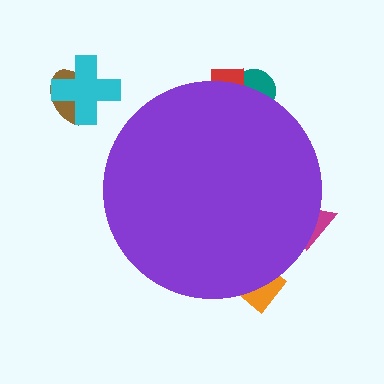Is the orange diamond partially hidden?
Yes, the orange diamond is partially hidden behind the purple circle.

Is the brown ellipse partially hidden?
No, the brown ellipse is fully visible.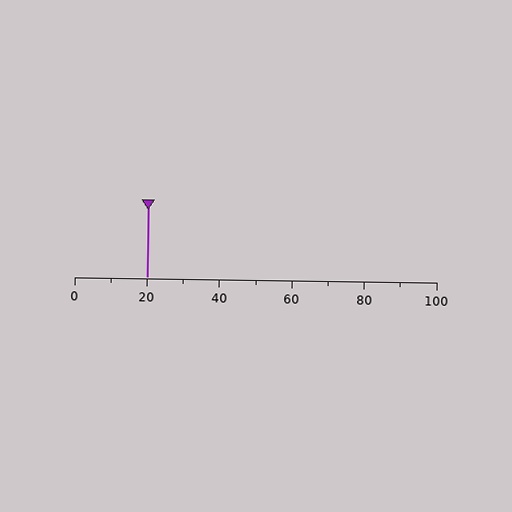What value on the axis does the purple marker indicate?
The marker indicates approximately 20.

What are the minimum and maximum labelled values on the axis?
The axis runs from 0 to 100.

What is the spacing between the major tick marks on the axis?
The major ticks are spaced 20 apart.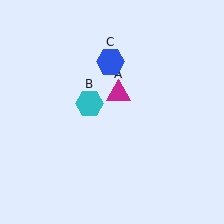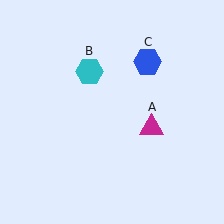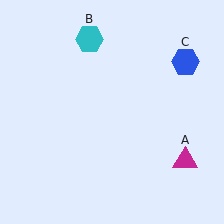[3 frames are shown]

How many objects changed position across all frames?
3 objects changed position: magenta triangle (object A), cyan hexagon (object B), blue hexagon (object C).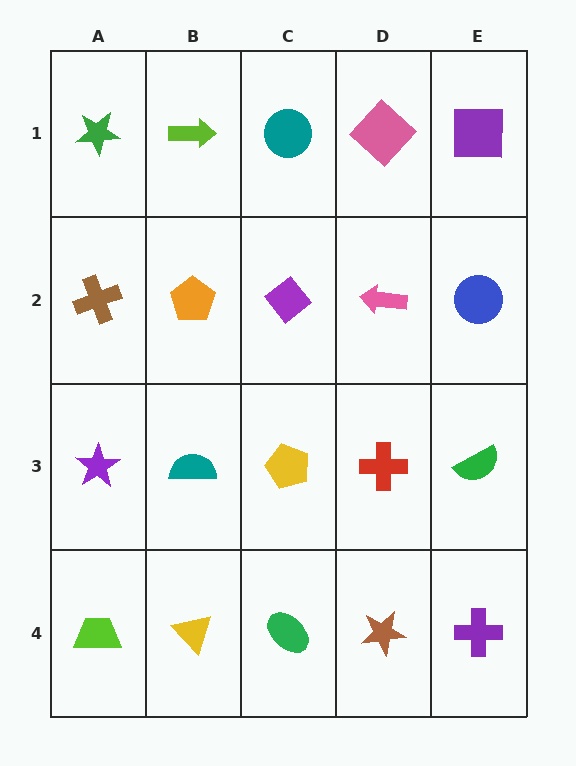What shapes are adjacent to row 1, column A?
A brown cross (row 2, column A), a lime arrow (row 1, column B).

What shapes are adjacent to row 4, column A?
A purple star (row 3, column A), a yellow triangle (row 4, column B).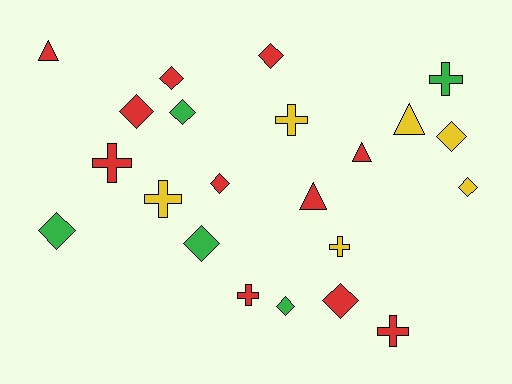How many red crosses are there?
There are 3 red crosses.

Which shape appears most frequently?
Diamond, with 11 objects.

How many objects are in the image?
There are 22 objects.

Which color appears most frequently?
Red, with 11 objects.